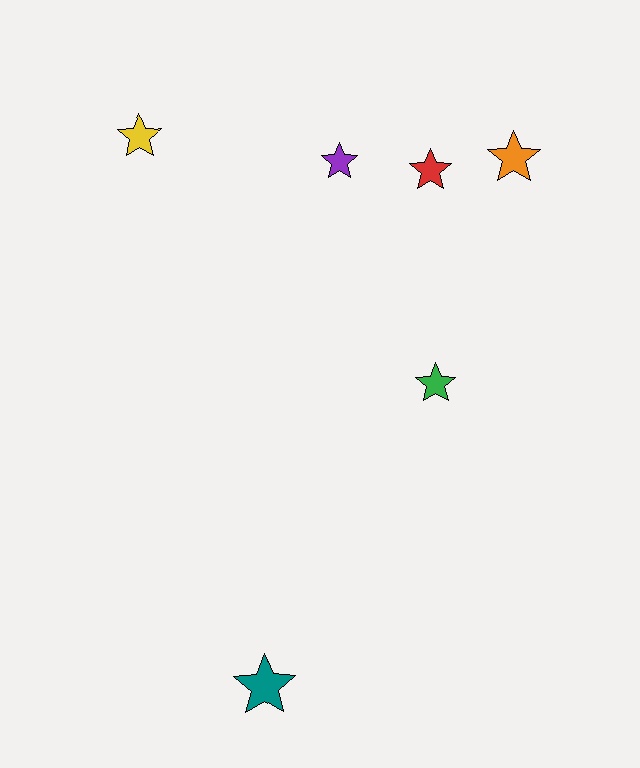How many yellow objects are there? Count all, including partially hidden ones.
There is 1 yellow object.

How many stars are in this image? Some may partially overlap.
There are 6 stars.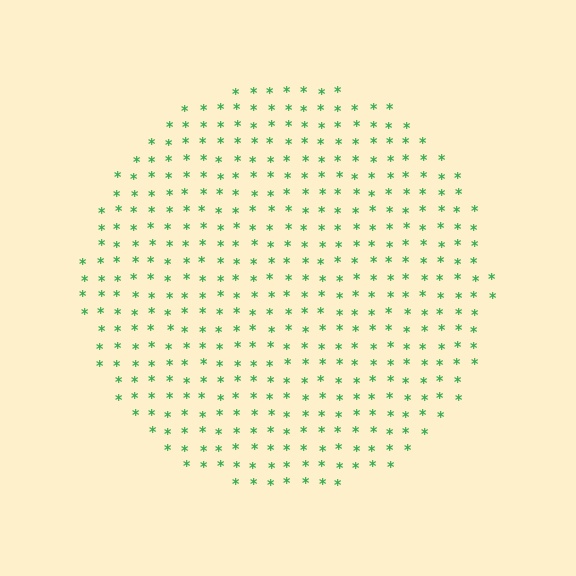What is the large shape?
The large shape is a circle.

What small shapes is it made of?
It is made of small asterisks.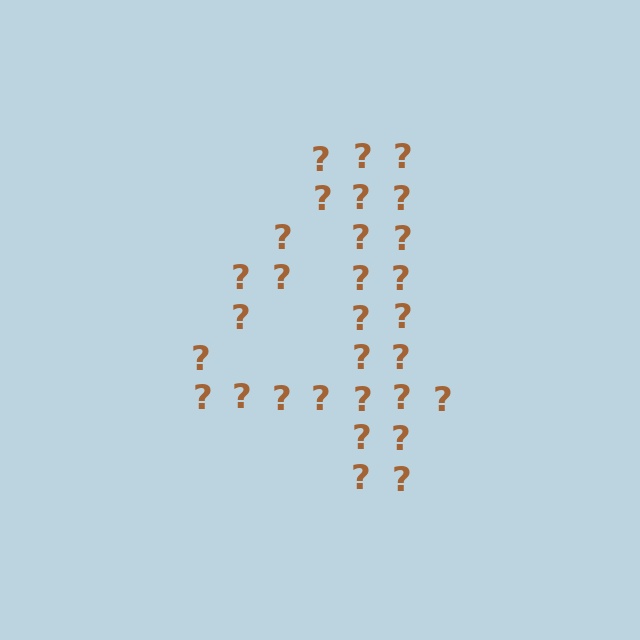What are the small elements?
The small elements are question marks.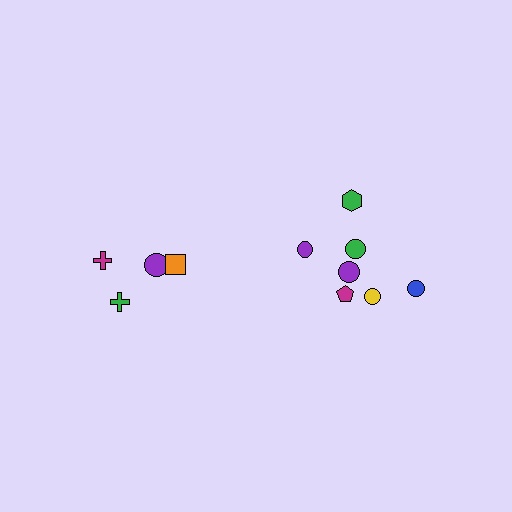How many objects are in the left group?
There are 4 objects.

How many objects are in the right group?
There are 7 objects.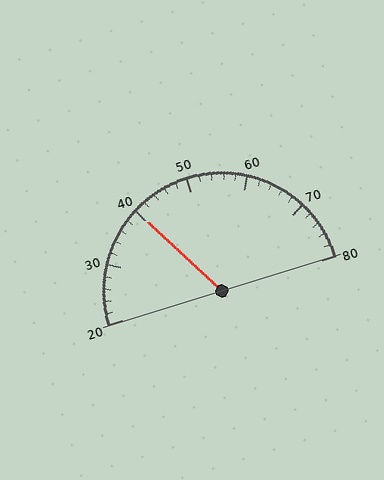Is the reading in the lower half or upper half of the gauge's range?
The reading is in the lower half of the range (20 to 80).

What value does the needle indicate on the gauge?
The needle indicates approximately 40.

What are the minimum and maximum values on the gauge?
The gauge ranges from 20 to 80.